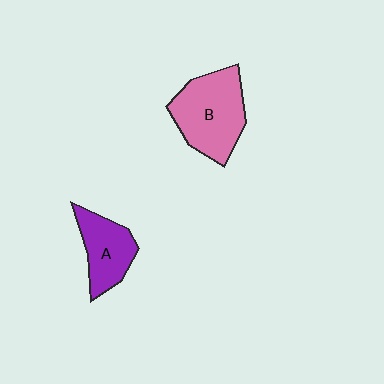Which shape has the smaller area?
Shape A (purple).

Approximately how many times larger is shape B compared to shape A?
Approximately 1.5 times.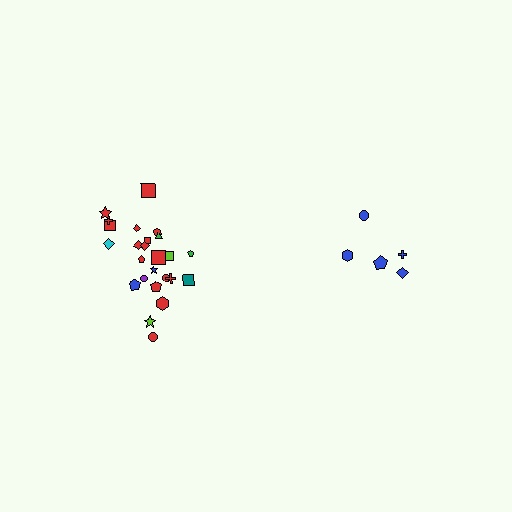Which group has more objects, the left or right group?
The left group.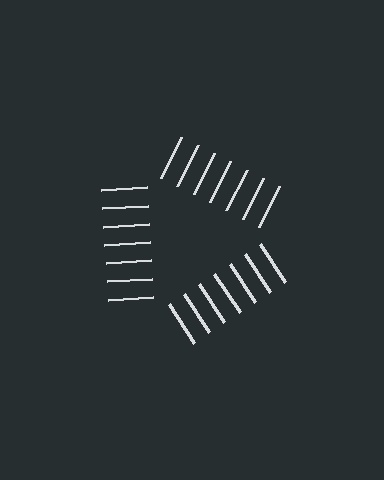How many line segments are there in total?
21 — 7 along each of the 3 edges.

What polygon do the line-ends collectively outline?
An illusory triangle — the line segments terminate on its edges but no continuous stroke is drawn.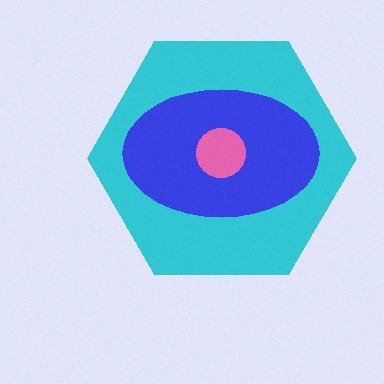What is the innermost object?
The pink circle.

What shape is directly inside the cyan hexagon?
The blue ellipse.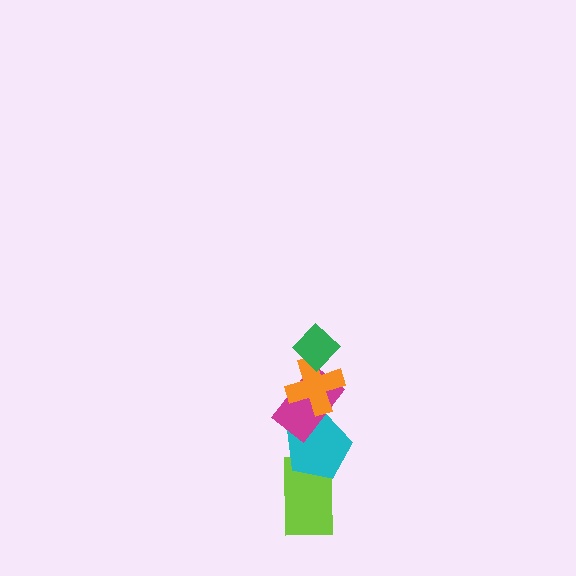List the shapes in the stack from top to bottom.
From top to bottom: the green diamond, the orange cross, the magenta rectangle, the cyan pentagon, the lime rectangle.